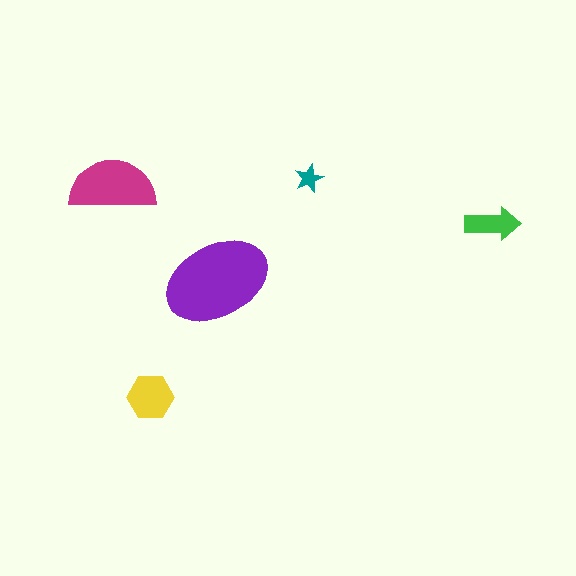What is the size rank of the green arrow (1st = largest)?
4th.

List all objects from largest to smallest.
The purple ellipse, the magenta semicircle, the yellow hexagon, the green arrow, the teal star.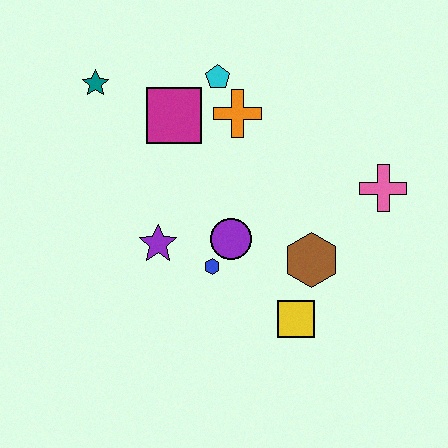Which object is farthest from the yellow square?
The teal star is farthest from the yellow square.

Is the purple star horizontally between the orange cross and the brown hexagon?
No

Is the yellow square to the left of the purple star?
No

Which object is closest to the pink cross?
The brown hexagon is closest to the pink cross.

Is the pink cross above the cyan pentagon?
No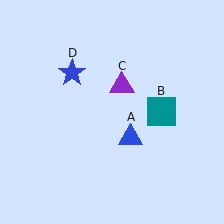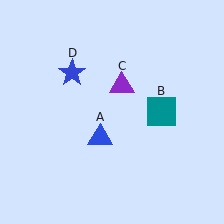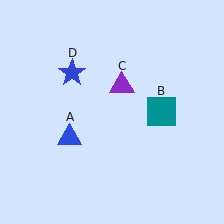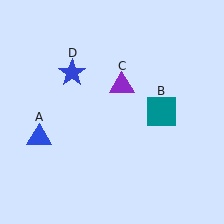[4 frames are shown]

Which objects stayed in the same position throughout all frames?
Teal square (object B) and purple triangle (object C) and blue star (object D) remained stationary.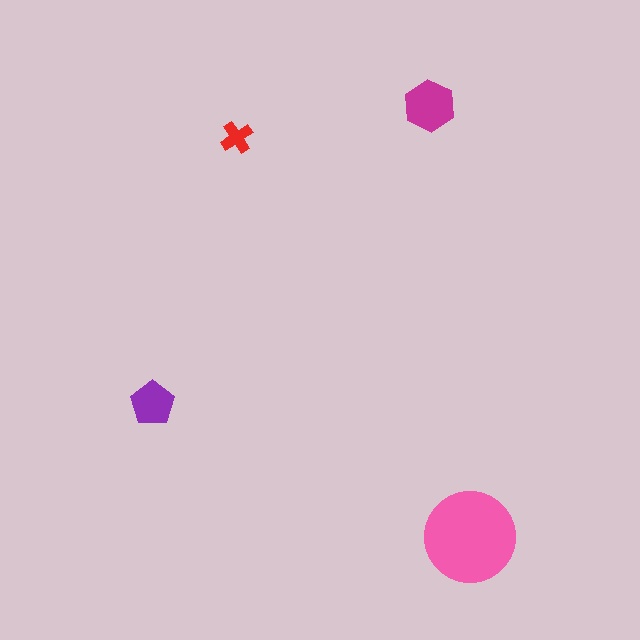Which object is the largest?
The pink circle.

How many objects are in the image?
There are 4 objects in the image.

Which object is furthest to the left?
The purple pentagon is leftmost.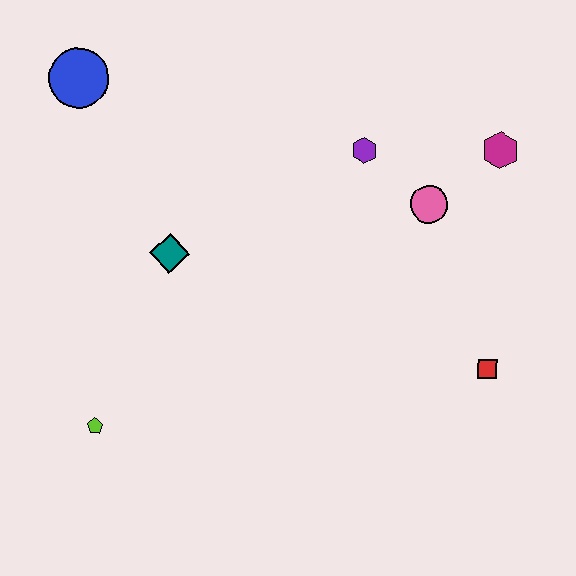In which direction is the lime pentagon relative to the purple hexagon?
The lime pentagon is below the purple hexagon.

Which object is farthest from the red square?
The blue circle is farthest from the red square.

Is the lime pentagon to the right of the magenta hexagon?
No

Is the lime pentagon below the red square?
Yes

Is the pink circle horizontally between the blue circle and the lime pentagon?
No